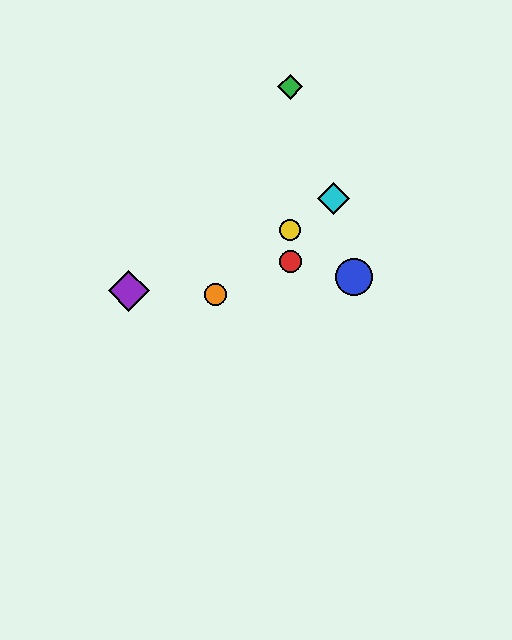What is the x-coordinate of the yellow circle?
The yellow circle is at x≈290.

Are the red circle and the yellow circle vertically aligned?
Yes, both are at x≈290.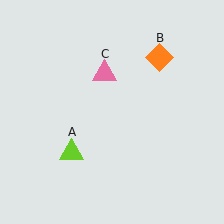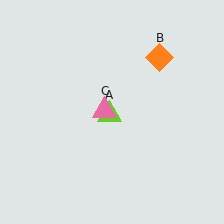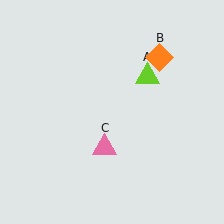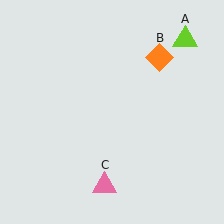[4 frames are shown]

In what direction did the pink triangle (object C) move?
The pink triangle (object C) moved down.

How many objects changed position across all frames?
2 objects changed position: lime triangle (object A), pink triangle (object C).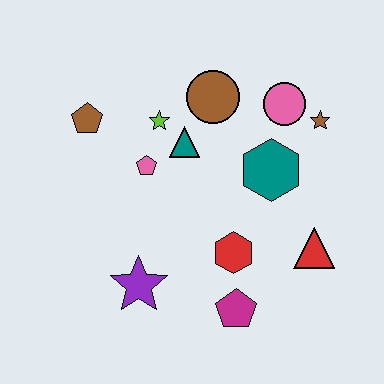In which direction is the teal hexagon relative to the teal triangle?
The teal hexagon is to the right of the teal triangle.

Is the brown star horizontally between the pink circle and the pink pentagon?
No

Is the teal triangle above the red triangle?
Yes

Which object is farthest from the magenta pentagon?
The brown pentagon is farthest from the magenta pentagon.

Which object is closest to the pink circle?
The brown star is closest to the pink circle.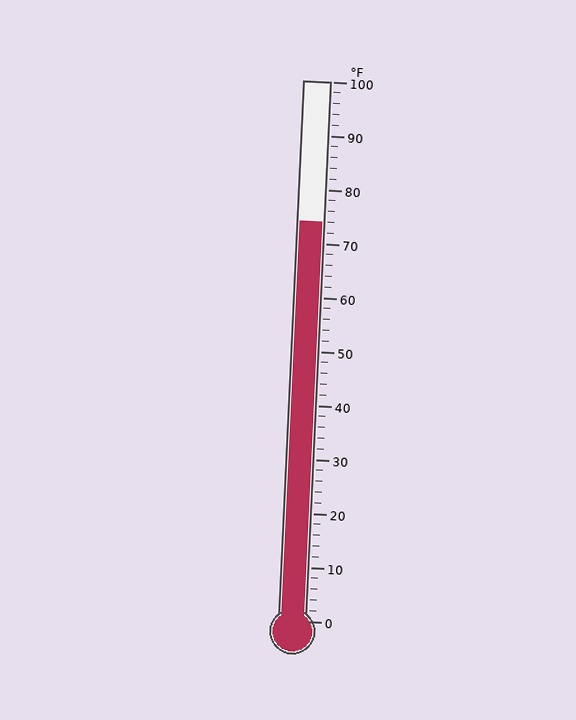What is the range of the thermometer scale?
The thermometer scale ranges from 0°F to 100°F.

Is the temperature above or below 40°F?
The temperature is above 40°F.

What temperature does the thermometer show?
The thermometer shows approximately 74°F.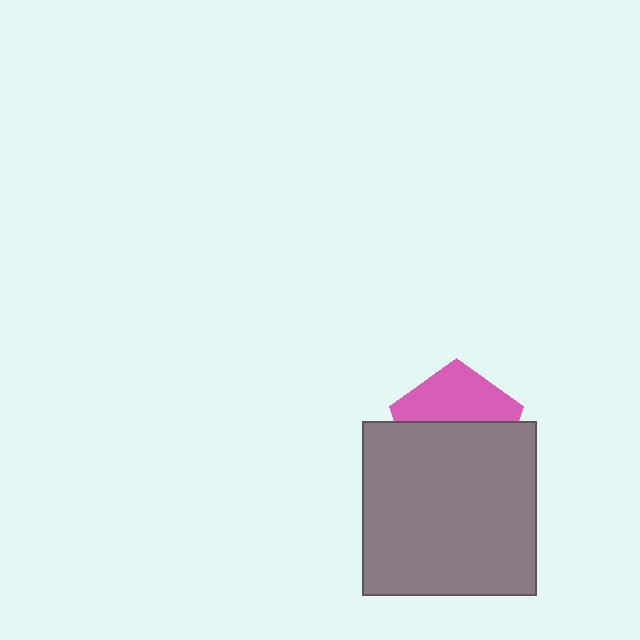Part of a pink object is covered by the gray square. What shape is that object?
It is a pentagon.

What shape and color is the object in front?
The object in front is a gray square.